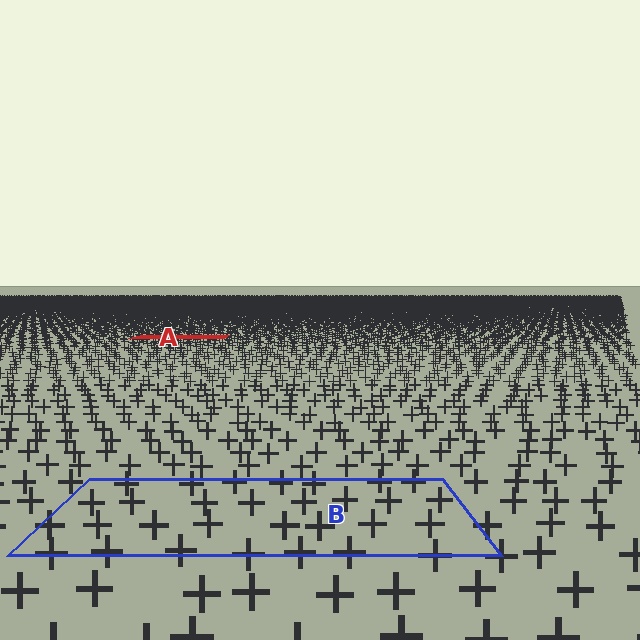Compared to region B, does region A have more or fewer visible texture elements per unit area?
Region A has more texture elements per unit area — they are packed more densely because it is farther away.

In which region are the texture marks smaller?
The texture marks are smaller in region A, because it is farther away.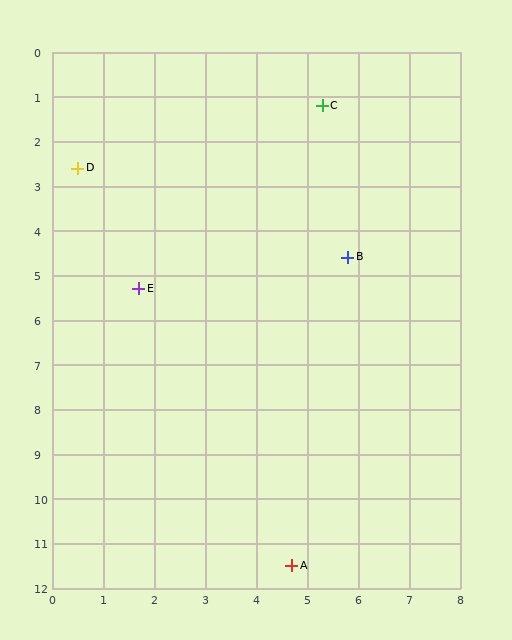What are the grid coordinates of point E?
Point E is at approximately (1.7, 5.3).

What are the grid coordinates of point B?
Point B is at approximately (5.8, 4.6).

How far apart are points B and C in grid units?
Points B and C are about 3.4 grid units apart.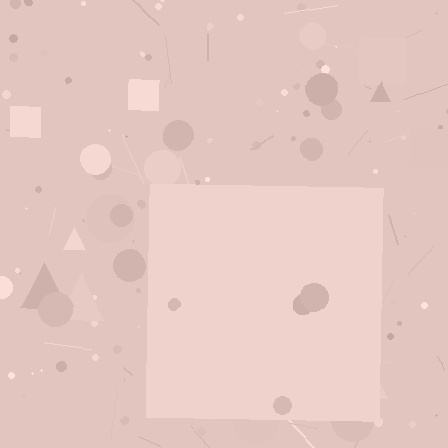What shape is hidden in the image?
A square is hidden in the image.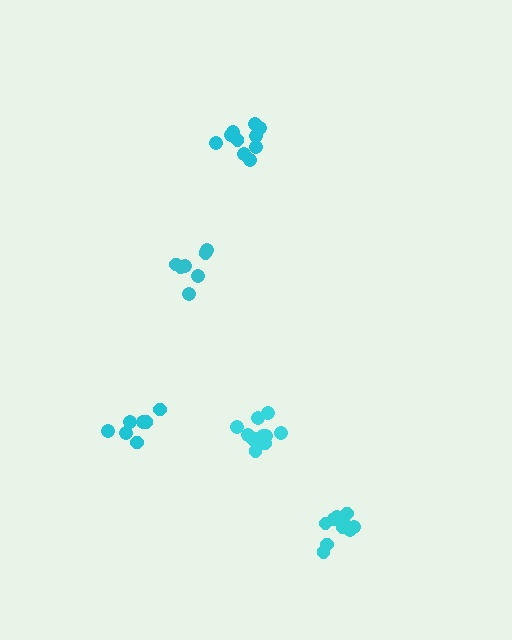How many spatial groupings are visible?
There are 5 spatial groupings.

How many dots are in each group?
Group 1: 10 dots, Group 2: 11 dots, Group 3: 7 dots, Group 4: 7 dots, Group 5: 12 dots (47 total).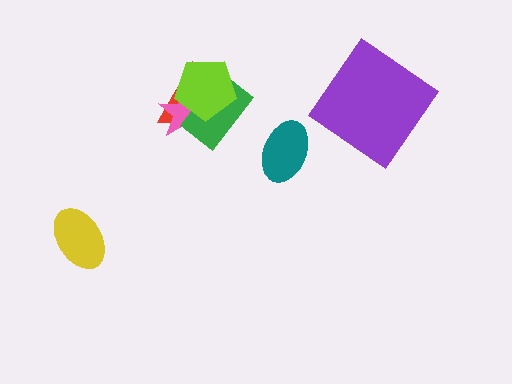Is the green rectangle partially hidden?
Yes, it is partially covered by another shape.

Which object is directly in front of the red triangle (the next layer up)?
The pink star is directly in front of the red triangle.